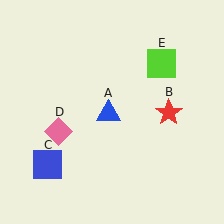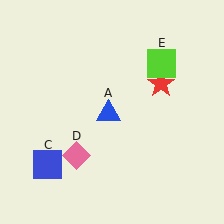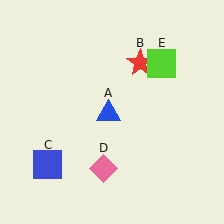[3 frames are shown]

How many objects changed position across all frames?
2 objects changed position: red star (object B), pink diamond (object D).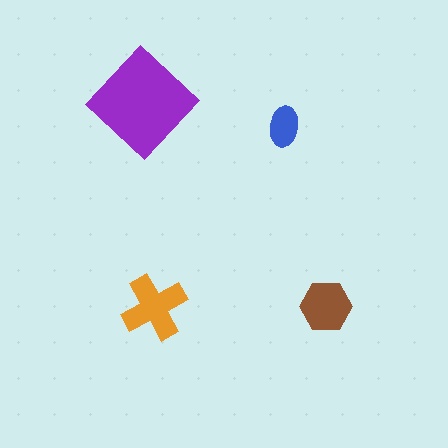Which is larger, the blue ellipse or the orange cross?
The orange cross.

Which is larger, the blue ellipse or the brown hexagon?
The brown hexagon.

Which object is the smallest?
The blue ellipse.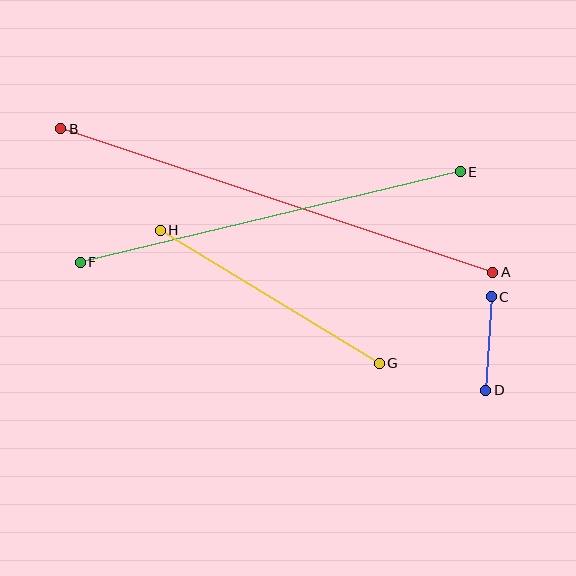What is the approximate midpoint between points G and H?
The midpoint is at approximately (270, 297) pixels.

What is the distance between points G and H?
The distance is approximately 256 pixels.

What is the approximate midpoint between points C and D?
The midpoint is at approximately (488, 343) pixels.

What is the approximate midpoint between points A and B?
The midpoint is at approximately (277, 201) pixels.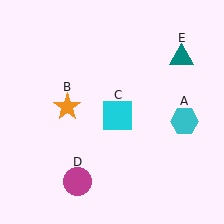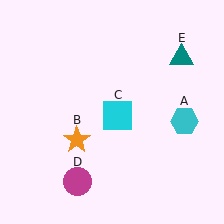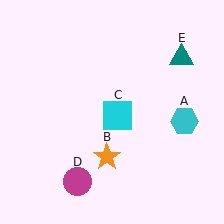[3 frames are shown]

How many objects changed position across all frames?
1 object changed position: orange star (object B).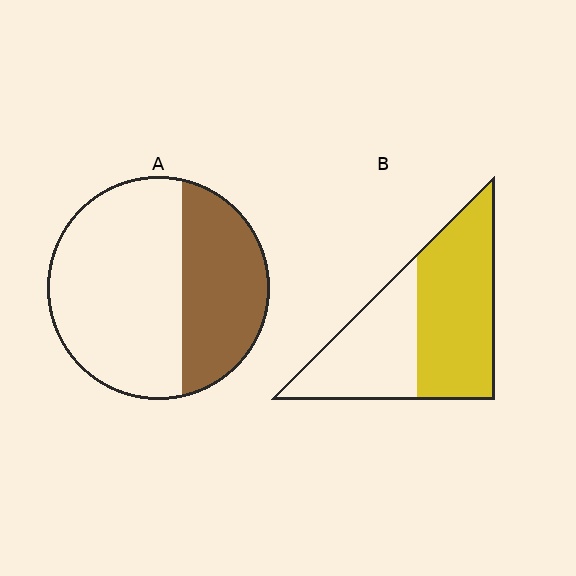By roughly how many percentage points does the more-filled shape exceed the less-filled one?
By roughly 20 percentage points (B over A).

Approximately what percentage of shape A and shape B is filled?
A is approximately 35% and B is approximately 55%.